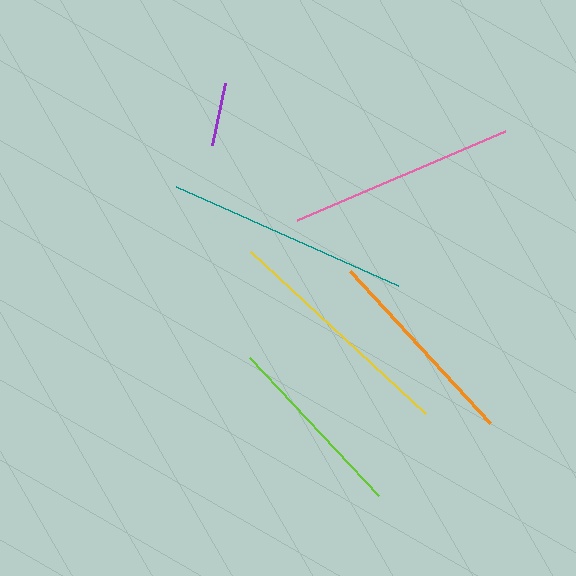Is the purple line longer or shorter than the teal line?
The teal line is longer than the purple line.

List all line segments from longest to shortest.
From longest to shortest: teal, yellow, pink, orange, lime, purple.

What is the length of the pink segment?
The pink segment is approximately 226 pixels long.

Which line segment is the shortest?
The purple line is the shortest at approximately 63 pixels.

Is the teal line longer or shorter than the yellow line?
The teal line is longer than the yellow line.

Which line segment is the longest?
The teal line is the longest at approximately 243 pixels.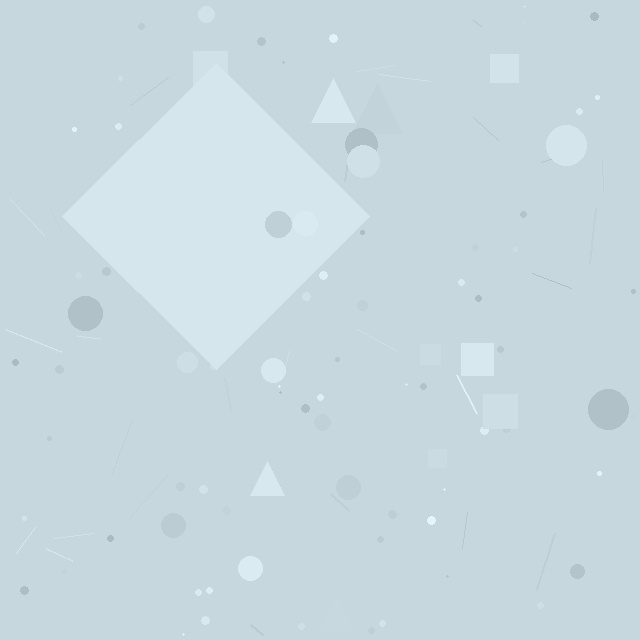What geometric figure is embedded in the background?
A diamond is embedded in the background.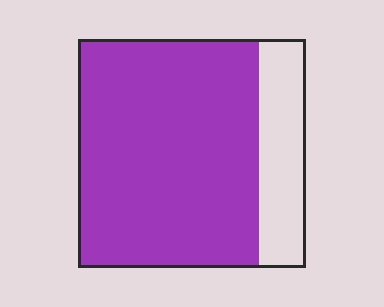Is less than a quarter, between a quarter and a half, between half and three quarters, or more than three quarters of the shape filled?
More than three quarters.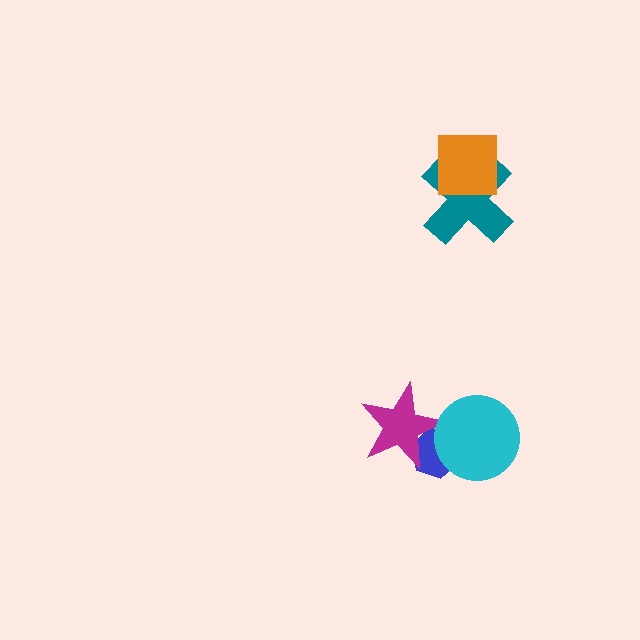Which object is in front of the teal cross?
The orange square is in front of the teal cross.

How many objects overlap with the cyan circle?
2 objects overlap with the cyan circle.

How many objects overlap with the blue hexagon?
2 objects overlap with the blue hexagon.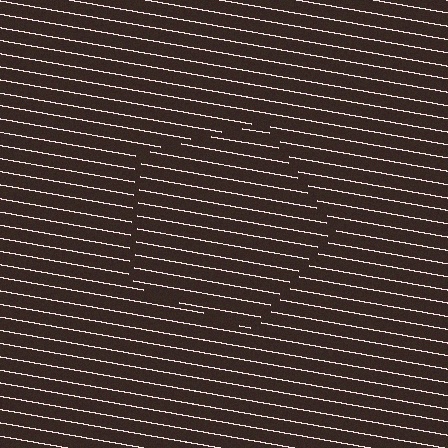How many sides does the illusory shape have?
5 sides — the line-ends trace a pentagon.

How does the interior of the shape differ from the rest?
The interior of the shape contains the same grating, shifted by half a period — the contour is defined by the phase discontinuity where line-ends from the inner and outer gratings abut.